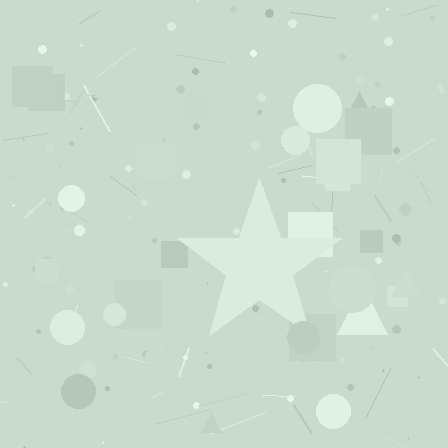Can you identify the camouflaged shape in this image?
The camouflaged shape is a star.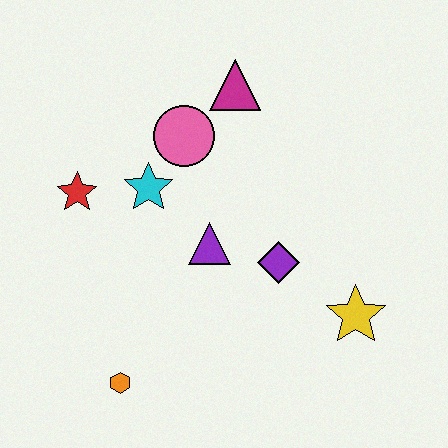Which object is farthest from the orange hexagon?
The magenta triangle is farthest from the orange hexagon.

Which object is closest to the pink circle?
The cyan star is closest to the pink circle.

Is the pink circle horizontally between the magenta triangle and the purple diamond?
No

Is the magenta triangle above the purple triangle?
Yes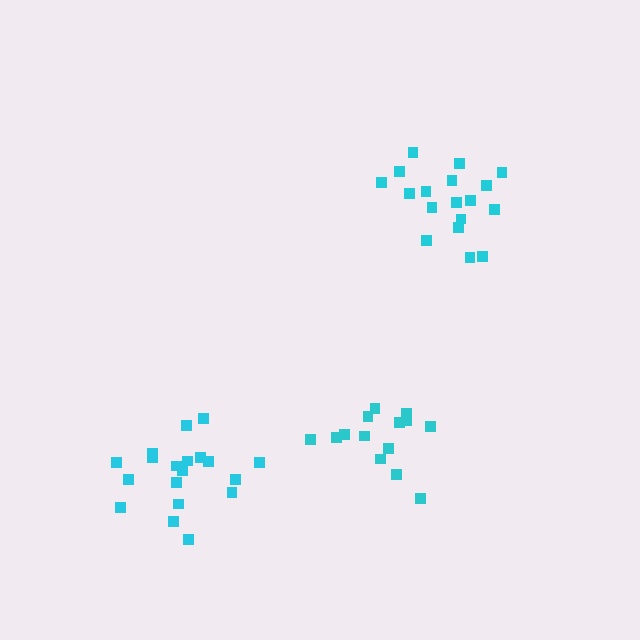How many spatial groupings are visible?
There are 3 spatial groupings.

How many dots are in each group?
Group 1: 19 dots, Group 2: 14 dots, Group 3: 18 dots (51 total).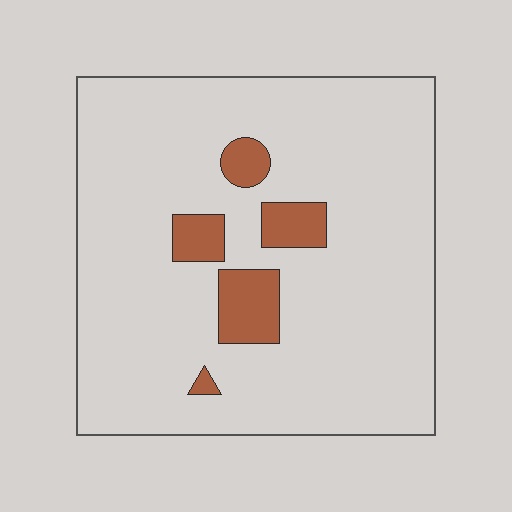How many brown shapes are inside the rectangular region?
5.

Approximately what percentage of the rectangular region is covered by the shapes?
Approximately 10%.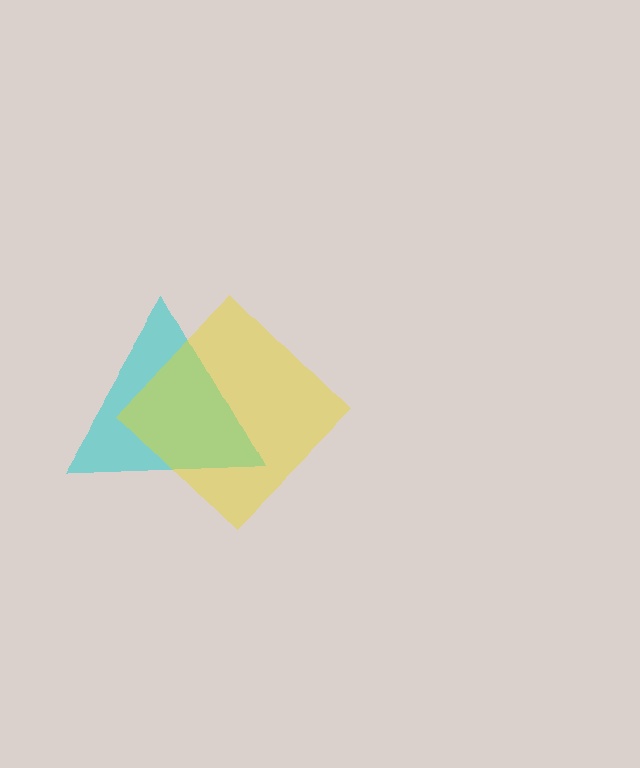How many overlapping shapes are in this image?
There are 2 overlapping shapes in the image.